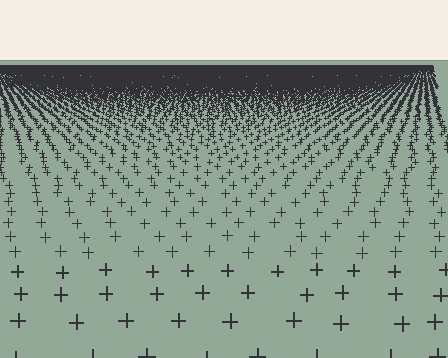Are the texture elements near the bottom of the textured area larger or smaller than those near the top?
Larger. Near the bottom, elements are closer to the viewer and appear at a bigger on-screen size.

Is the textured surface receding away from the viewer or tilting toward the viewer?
The surface is receding away from the viewer. Texture elements get smaller and denser toward the top.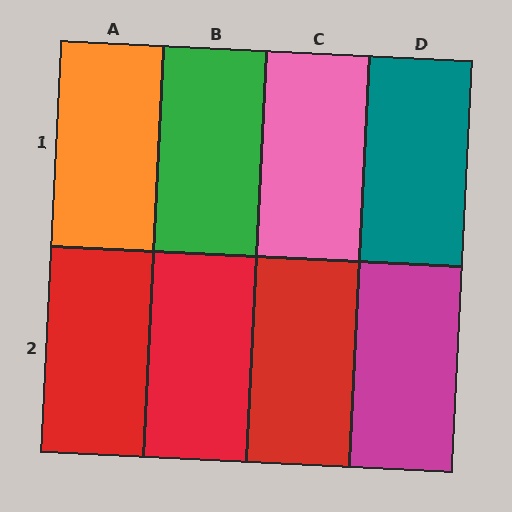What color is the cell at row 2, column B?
Red.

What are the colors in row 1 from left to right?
Orange, green, pink, teal.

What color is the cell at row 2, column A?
Red.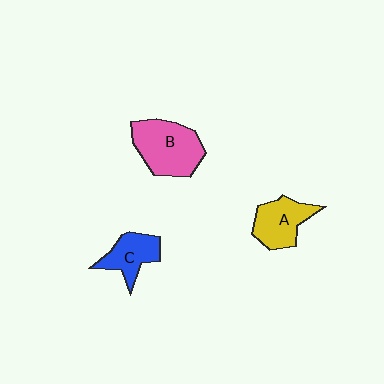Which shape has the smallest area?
Shape C (blue).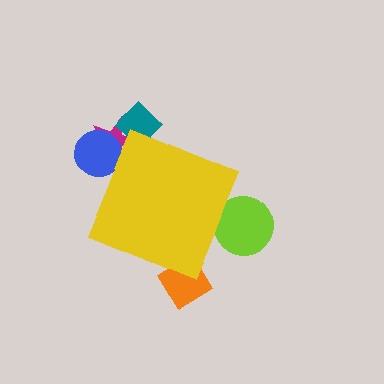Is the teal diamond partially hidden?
Yes, the teal diamond is partially hidden behind the yellow diamond.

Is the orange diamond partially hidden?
Yes, the orange diamond is partially hidden behind the yellow diamond.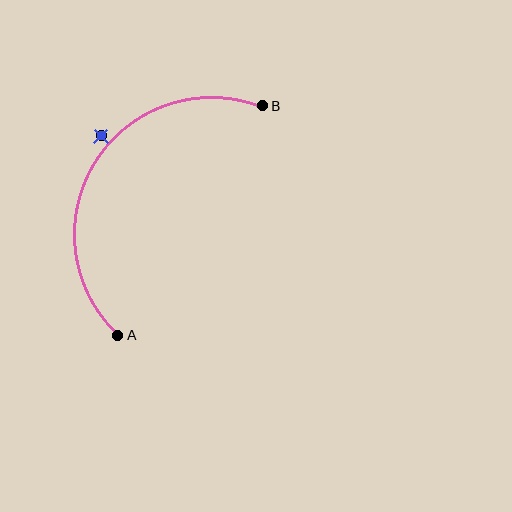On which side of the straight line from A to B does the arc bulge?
The arc bulges to the left of the straight line connecting A and B.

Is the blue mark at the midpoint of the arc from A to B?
No — the blue mark does not lie on the arc at all. It sits slightly outside the curve.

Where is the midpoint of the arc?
The arc midpoint is the point on the curve farthest from the straight line joining A and B. It sits to the left of that line.